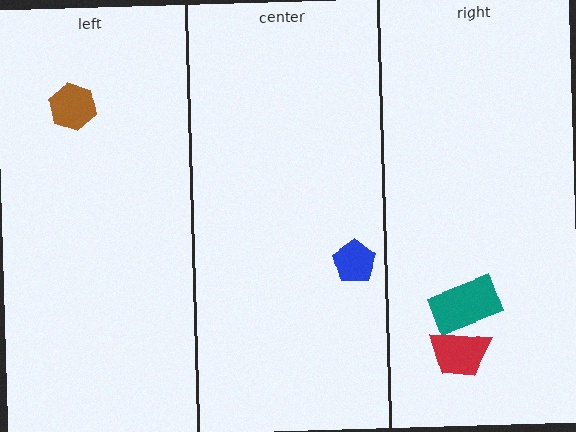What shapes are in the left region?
The brown hexagon.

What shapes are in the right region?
The teal rectangle, the red trapezoid.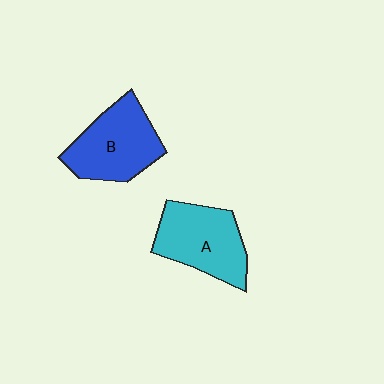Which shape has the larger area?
Shape B (blue).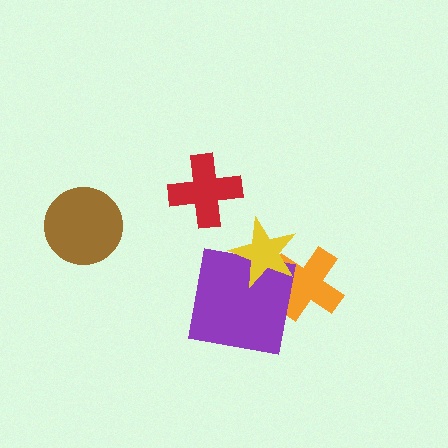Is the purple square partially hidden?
Yes, it is partially covered by another shape.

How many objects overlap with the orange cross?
2 objects overlap with the orange cross.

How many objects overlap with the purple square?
2 objects overlap with the purple square.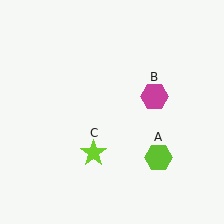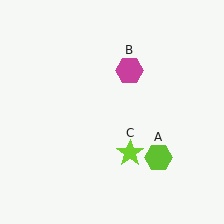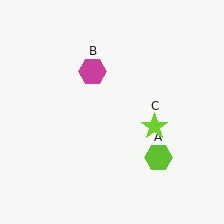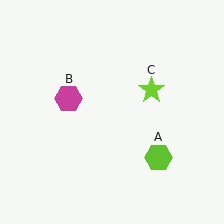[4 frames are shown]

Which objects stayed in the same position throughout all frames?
Lime hexagon (object A) remained stationary.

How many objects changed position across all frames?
2 objects changed position: magenta hexagon (object B), lime star (object C).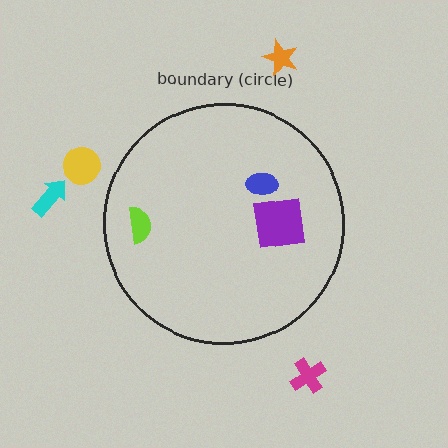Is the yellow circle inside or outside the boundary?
Outside.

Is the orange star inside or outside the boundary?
Outside.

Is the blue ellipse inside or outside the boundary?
Inside.